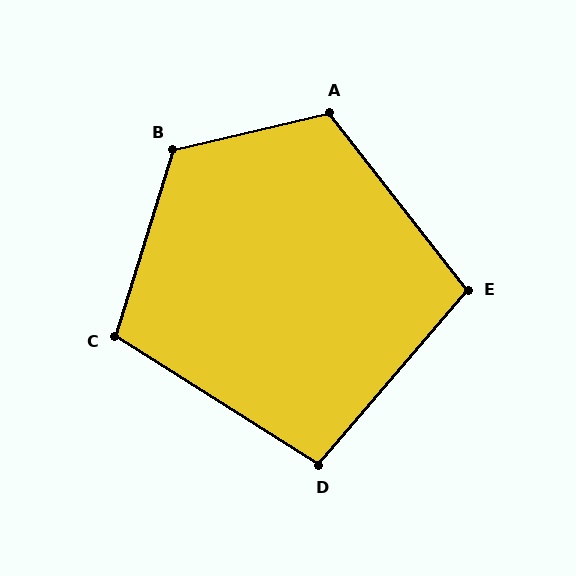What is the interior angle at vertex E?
Approximately 101 degrees (obtuse).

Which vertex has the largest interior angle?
B, at approximately 121 degrees.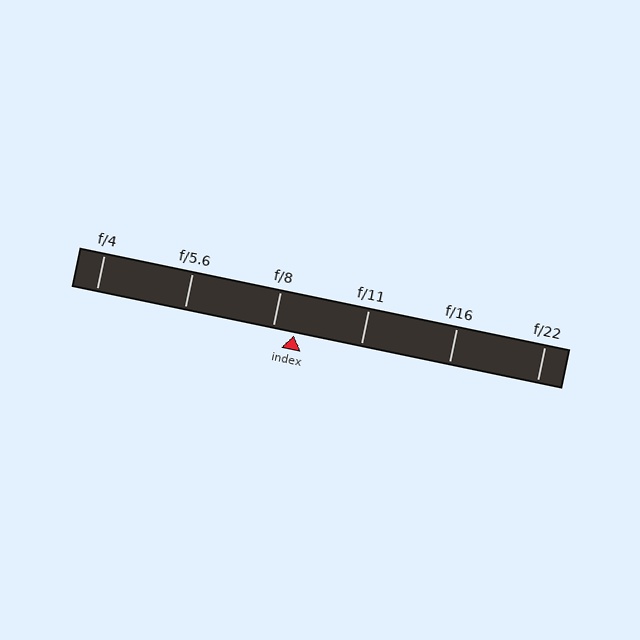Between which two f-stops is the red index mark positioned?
The index mark is between f/8 and f/11.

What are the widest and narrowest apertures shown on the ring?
The widest aperture shown is f/4 and the narrowest is f/22.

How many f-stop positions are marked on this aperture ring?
There are 6 f-stop positions marked.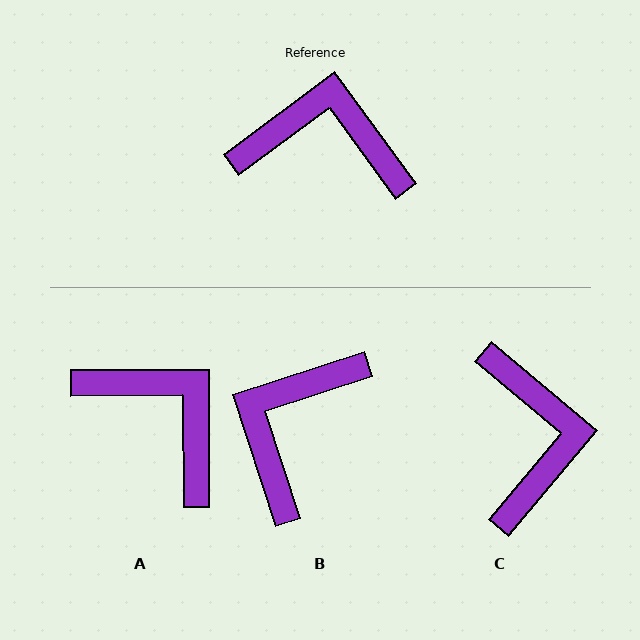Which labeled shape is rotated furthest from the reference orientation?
C, about 76 degrees away.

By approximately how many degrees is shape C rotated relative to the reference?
Approximately 76 degrees clockwise.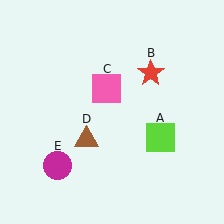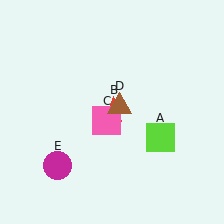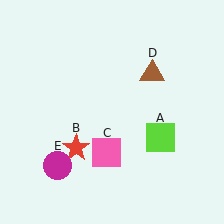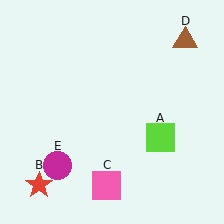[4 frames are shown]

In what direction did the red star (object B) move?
The red star (object B) moved down and to the left.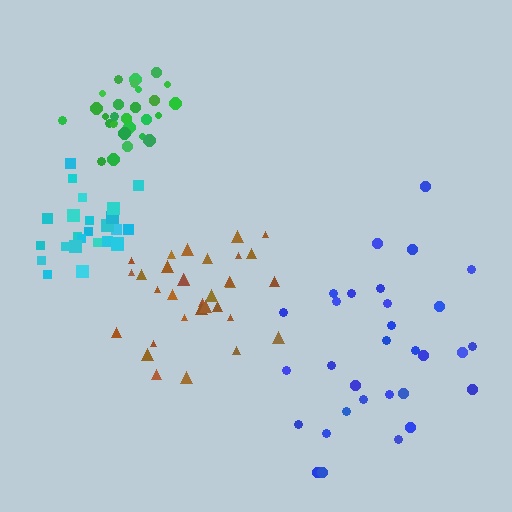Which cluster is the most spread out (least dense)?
Blue.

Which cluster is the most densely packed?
Green.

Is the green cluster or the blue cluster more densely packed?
Green.